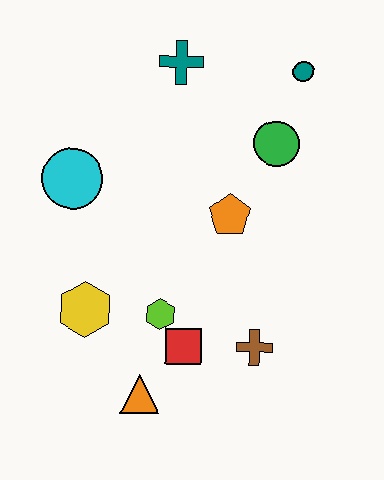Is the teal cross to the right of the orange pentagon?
No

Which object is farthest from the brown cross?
The teal cross is farthest from the brown cross.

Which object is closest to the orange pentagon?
The green circle is closest to the orange pentagon.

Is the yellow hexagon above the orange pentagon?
No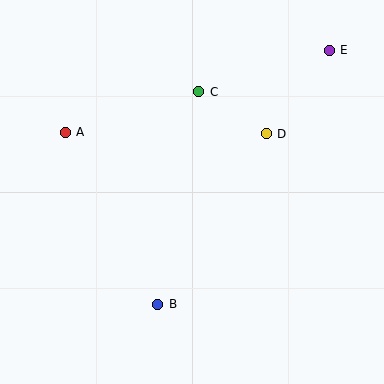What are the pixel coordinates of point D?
Point D is at (266, 134).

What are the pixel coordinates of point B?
Point B is at (158, 304).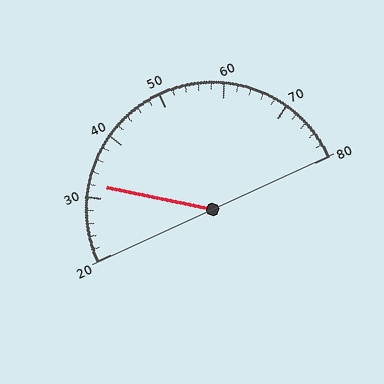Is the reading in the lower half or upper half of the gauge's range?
The reading is in the lower half of the range (20 to 80).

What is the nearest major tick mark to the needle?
The nearest major tick mark is 30.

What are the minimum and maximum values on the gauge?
The gauge ranges from 20 to 80.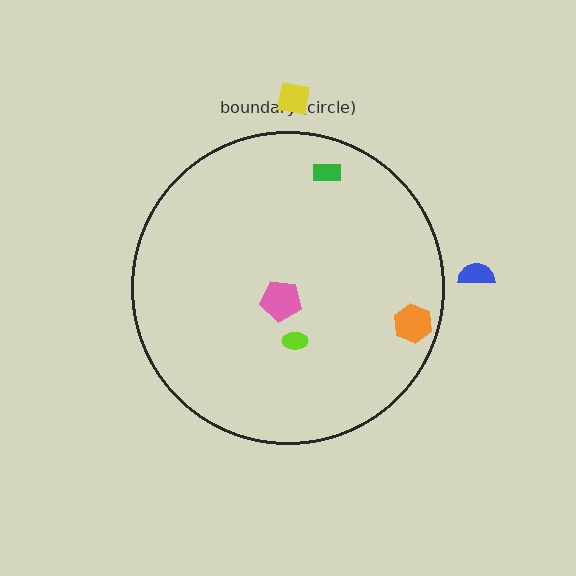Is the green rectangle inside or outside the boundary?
Inside.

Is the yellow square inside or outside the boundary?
Outside.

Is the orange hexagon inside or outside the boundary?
Inside.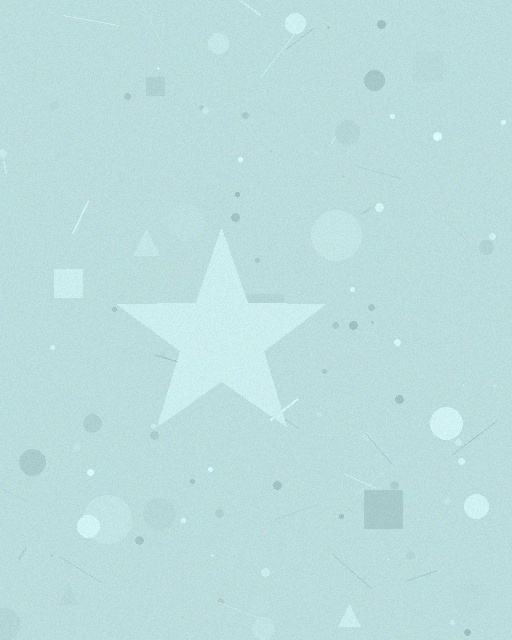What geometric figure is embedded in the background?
A star is embedded in the background.